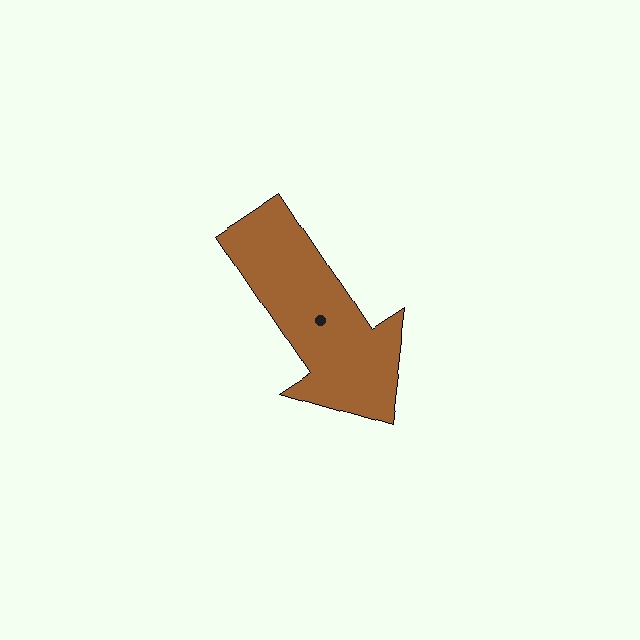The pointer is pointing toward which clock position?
Roughly 5 o'clock.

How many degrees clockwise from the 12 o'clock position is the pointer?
Approximately 146 degrees.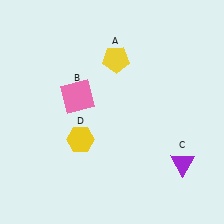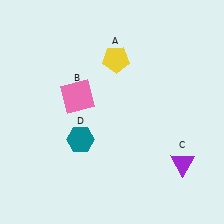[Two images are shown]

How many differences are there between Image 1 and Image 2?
There is 1 difference between the two images.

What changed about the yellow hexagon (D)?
In Image 1, D is yellow. In Image 2, it changed to teal.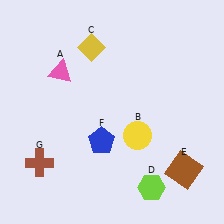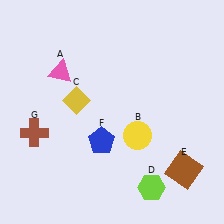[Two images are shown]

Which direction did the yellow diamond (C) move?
The yellow diamond (C) moved down.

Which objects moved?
The objects that moved are: the yellow diamond (C), the brown cross (G).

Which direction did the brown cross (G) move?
The brown cross (G) moved up.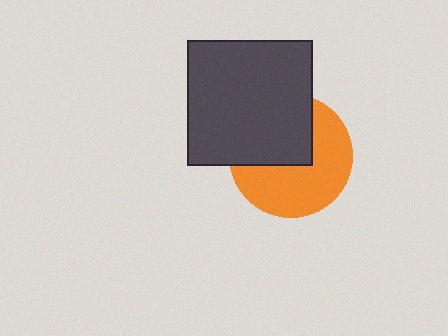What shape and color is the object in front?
The object in front is a dark gray square.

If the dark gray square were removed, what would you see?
You would see the complete orange circle.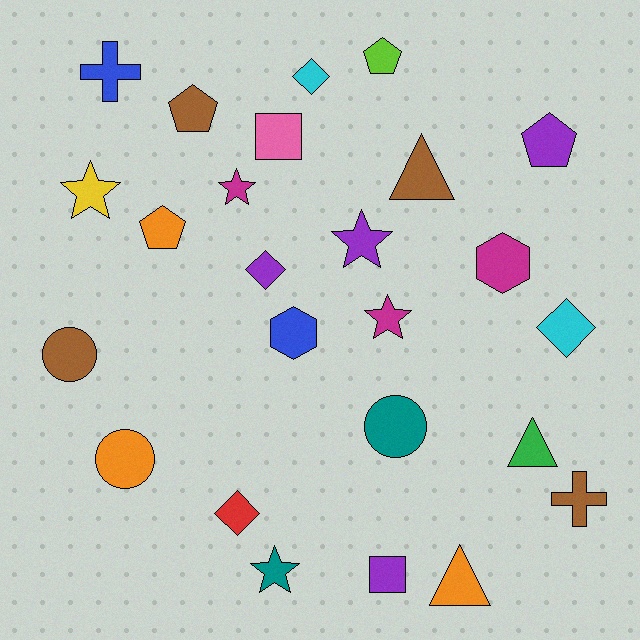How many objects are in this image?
There are 25 objects.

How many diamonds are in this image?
There are 4 diamonds.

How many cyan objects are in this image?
There are 2 cyan objects.